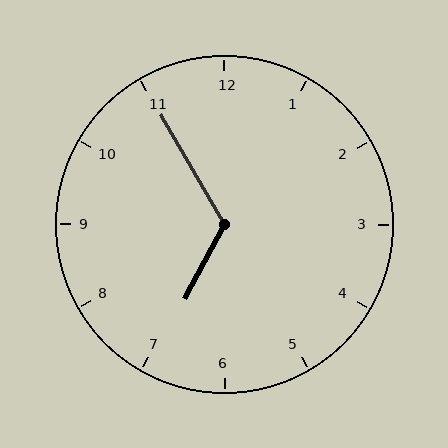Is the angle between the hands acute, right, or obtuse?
It is obtuse.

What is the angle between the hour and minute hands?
Approximately 122 degrees.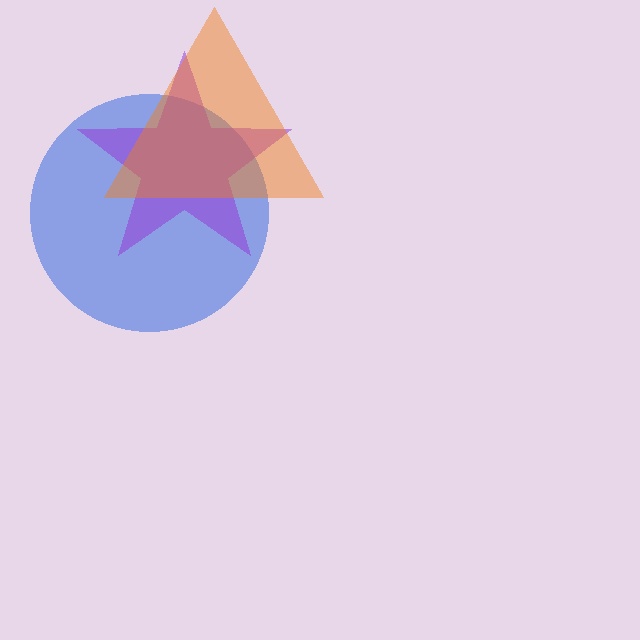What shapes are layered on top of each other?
The layered shapes are: a blue circle, a purple star, an orange triangle.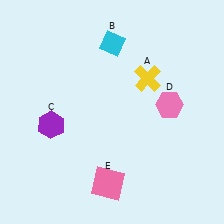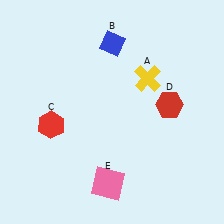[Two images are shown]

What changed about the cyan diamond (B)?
In Image 1, B is cyan. In Image 2, it changed to blue.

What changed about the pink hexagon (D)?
In Image 1, D is pink. In Image 2, it changed to red.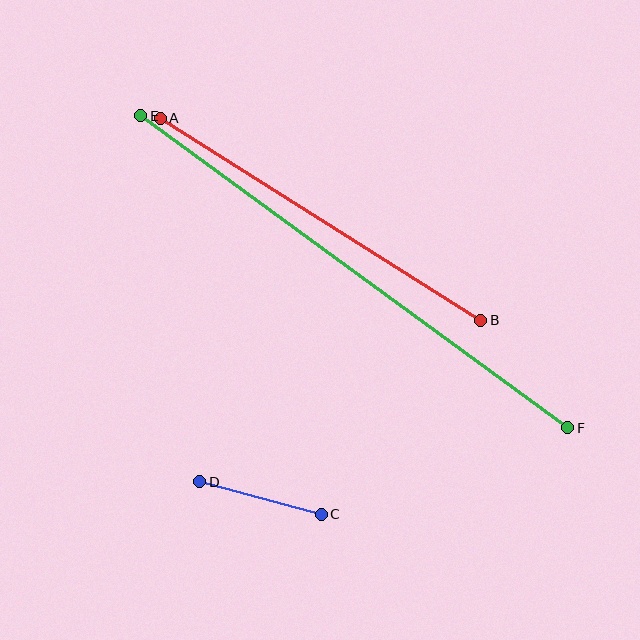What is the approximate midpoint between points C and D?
The midpoint is at approximately (261, 498) pixels.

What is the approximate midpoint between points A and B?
The midpoint is at approximately (321, 219) pixels.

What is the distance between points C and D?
The distance is approximately 126 pixels.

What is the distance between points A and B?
The distance is approximately 379 pixels.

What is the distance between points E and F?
The distance is approximately 529 pixels.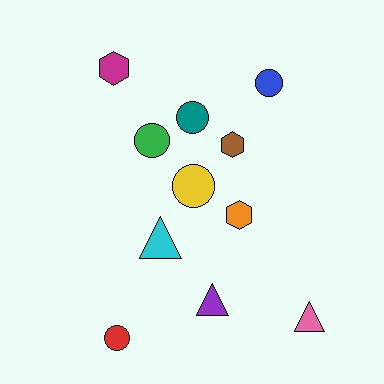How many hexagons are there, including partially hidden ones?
There are 3 hexagons.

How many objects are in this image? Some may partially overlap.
There are 11 objects.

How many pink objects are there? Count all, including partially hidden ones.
There is 1 pink object.